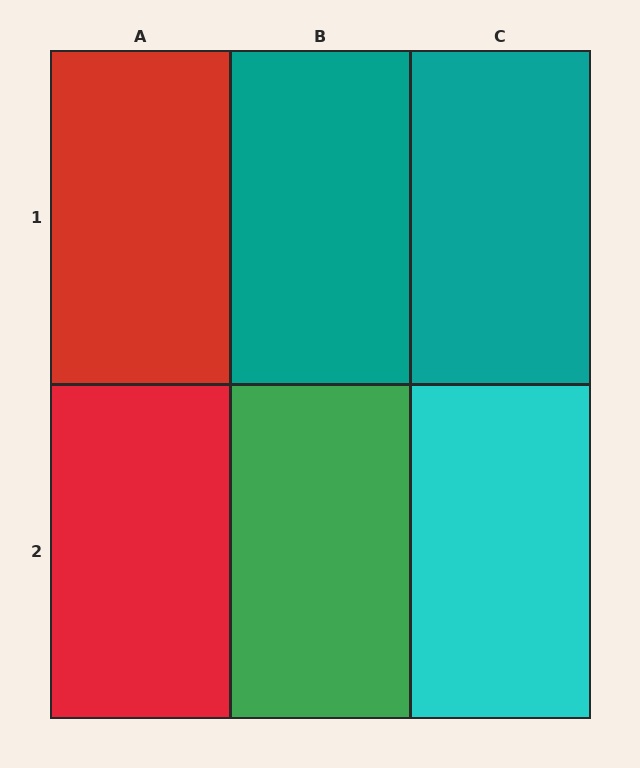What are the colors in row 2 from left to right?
Red, green, cyan.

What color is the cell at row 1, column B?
Teal.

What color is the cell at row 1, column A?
Red.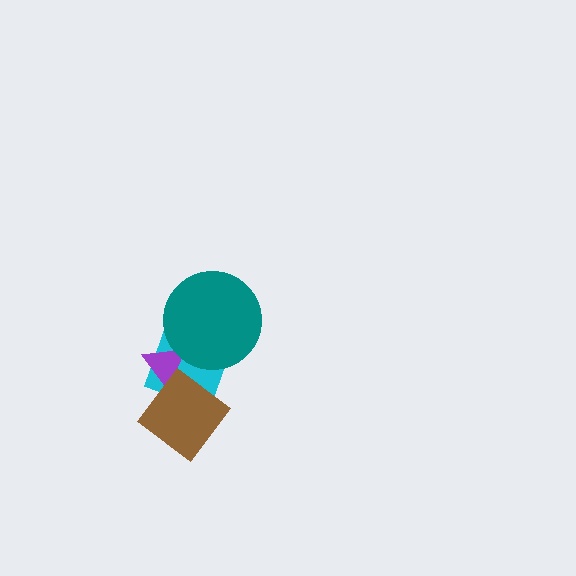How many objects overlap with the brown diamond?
2 objects overlap with the brown diamond.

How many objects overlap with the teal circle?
2 objects overlap with the teal circle.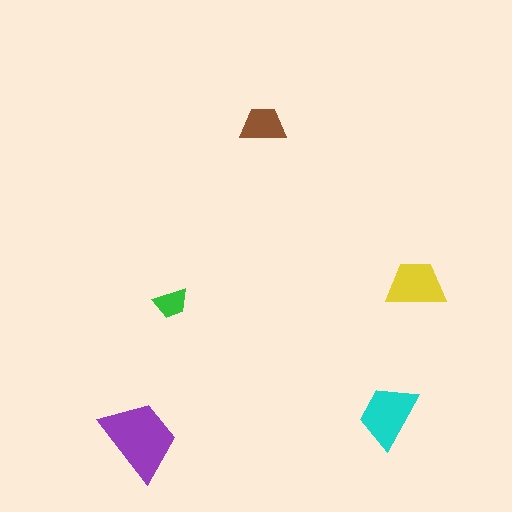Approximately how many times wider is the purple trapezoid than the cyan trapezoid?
About 1.5 times wider.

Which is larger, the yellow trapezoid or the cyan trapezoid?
The cyan one.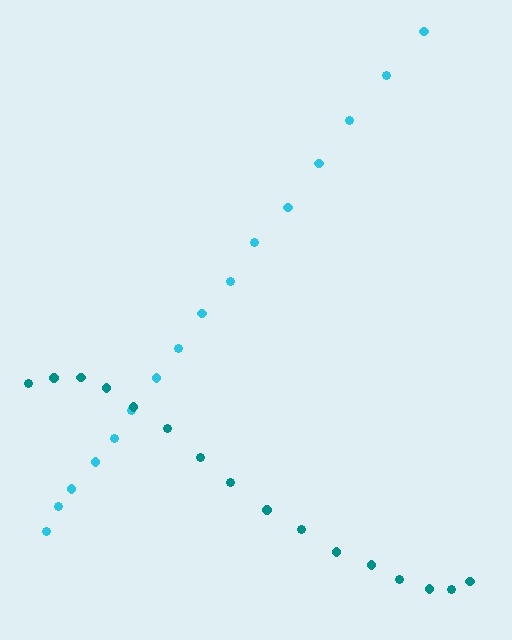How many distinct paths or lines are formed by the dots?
There are 2 distinct paths.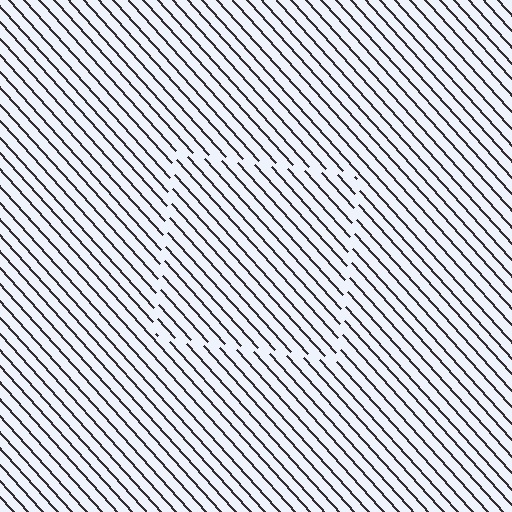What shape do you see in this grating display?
An illusory square. The interior of the shape contains the same grating, shifted by half a period — the contour is defined by the phase discontinuity where line-ends from the inner and outer gratings abut.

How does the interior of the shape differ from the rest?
The interior of the shape contains the same grating, shifted by half a period — the contour is defined by the phase discontinuity where line-ends from the inner and outer gratings abut.